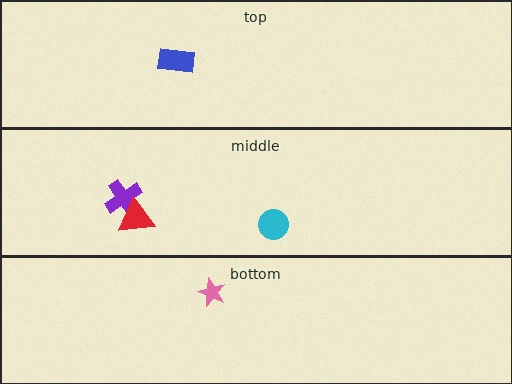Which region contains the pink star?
The bottom region.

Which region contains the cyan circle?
The middle region.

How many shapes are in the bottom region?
1.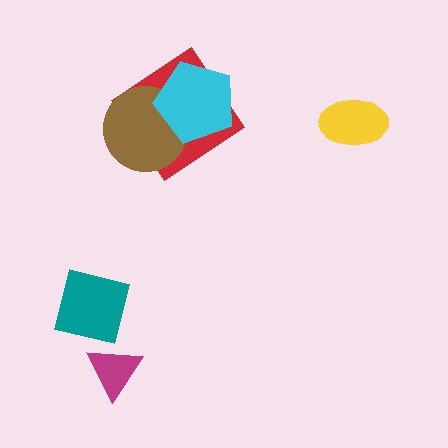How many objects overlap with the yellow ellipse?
0 objects overlap with the yellow ellipse.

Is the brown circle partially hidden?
Yes, it is partially covered by another shape.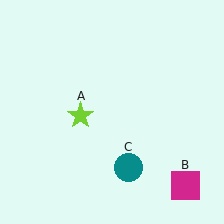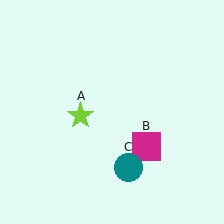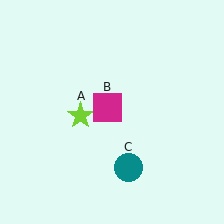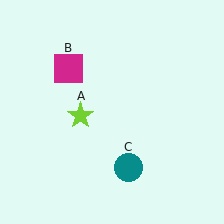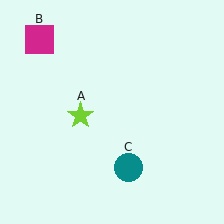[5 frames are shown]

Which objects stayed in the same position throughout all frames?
Lime star (object A) and teal circle (object C) remained stationary.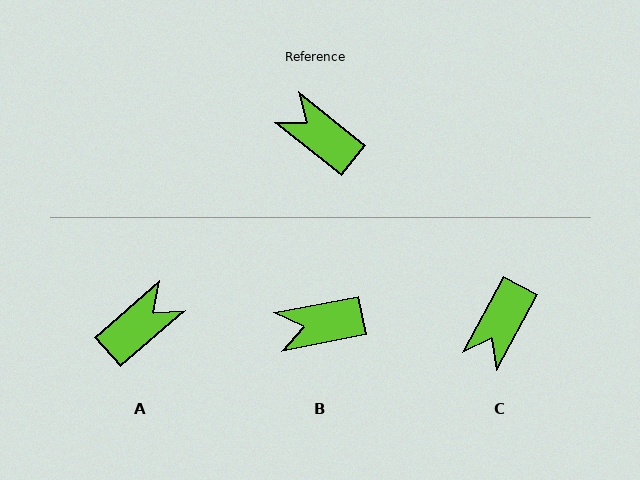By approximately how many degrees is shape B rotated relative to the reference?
Approximately 50 degrees counter-clockwise.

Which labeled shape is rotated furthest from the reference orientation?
A, about 101 degrees away.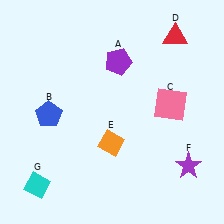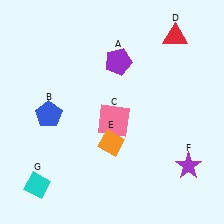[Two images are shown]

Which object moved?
The pink square (C) moved left.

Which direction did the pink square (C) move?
The pink square (C) moved left.